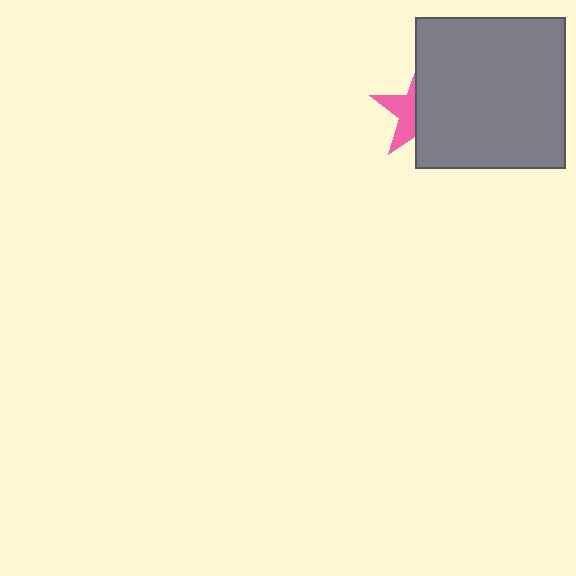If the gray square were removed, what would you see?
You would see the complete pink star.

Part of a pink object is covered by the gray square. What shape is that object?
It is a star.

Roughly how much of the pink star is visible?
A small part of it is visible (roughly 41%).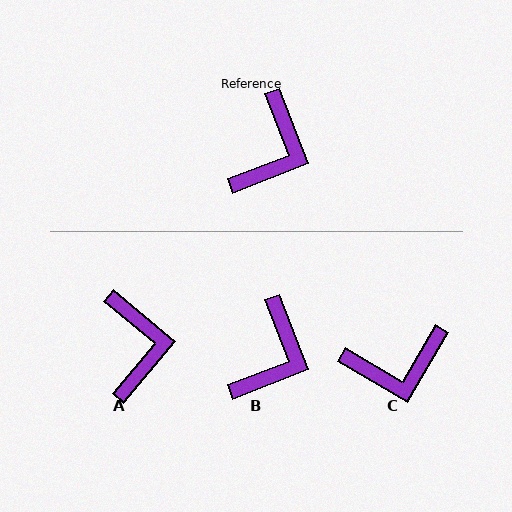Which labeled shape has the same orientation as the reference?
B.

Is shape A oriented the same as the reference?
No, it is off by about 29 degrees.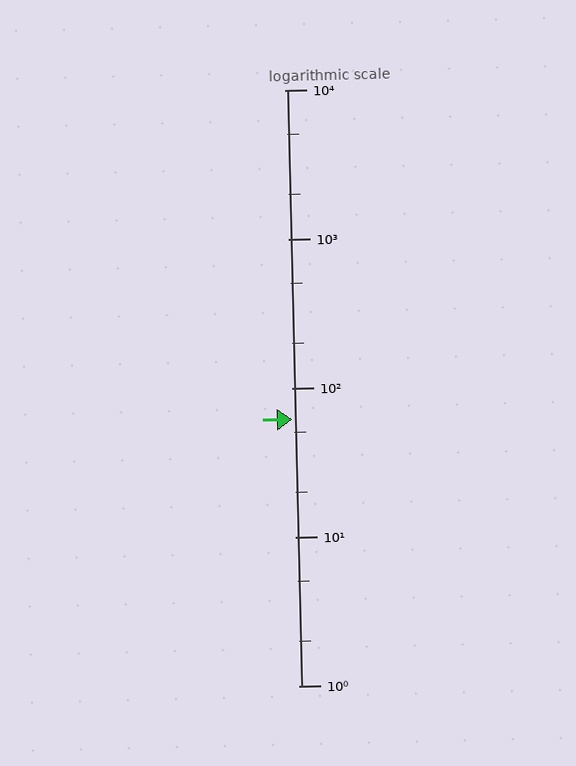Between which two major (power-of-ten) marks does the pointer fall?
The pointer is between 10 and 100.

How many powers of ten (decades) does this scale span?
The scale spans 4 decades, from 1 to 10000.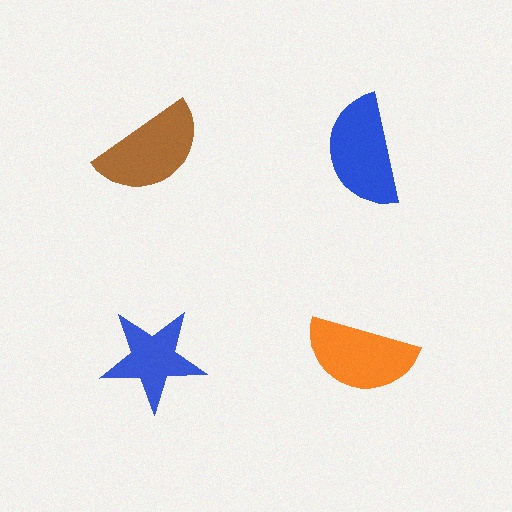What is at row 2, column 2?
An orange semicircle.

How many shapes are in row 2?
2 shapes.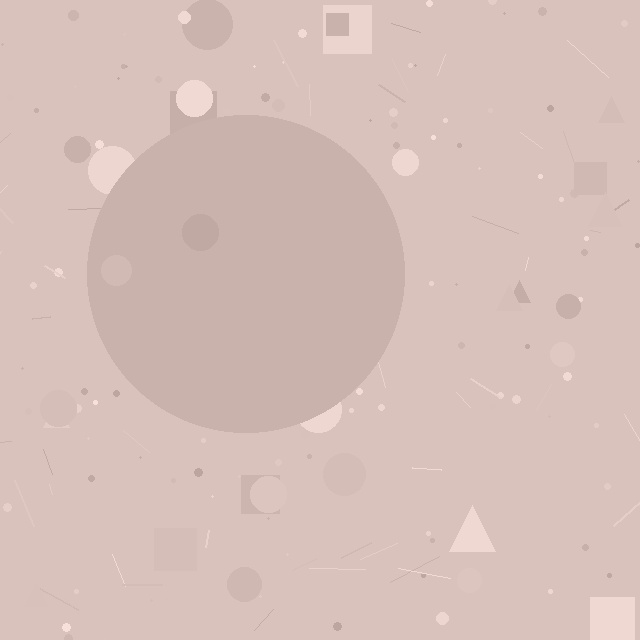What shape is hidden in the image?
A circle is hidden in the image.